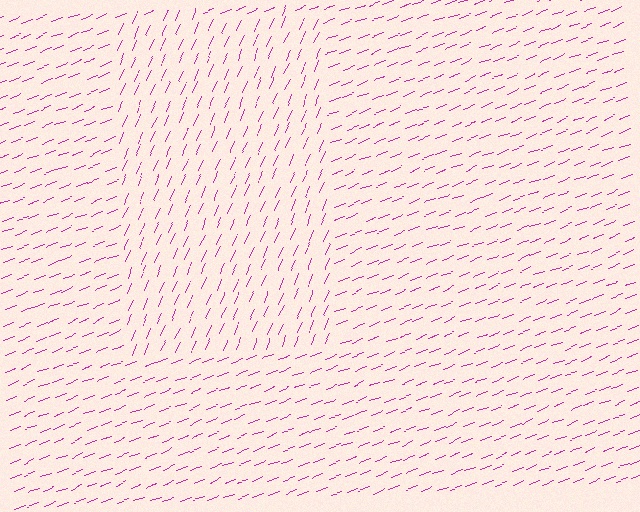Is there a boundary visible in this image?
Yes, there is a texture boundary formed by a change in line orientation.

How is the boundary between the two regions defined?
The boundary is defined purely by a change in line orientation (approximately 45 degrees difference). All lines are the same color and thickness.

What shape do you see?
I see a rectangle.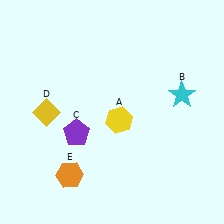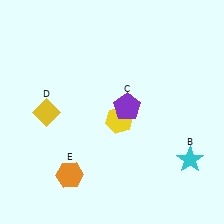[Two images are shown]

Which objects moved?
The objects that moved are: the cyan star (B), the purple pentagon (C).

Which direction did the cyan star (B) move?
The cyan star (B) moved down.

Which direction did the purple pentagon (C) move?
The purple pentagon (C) moved right.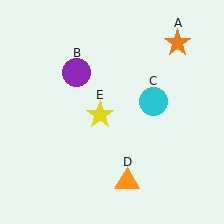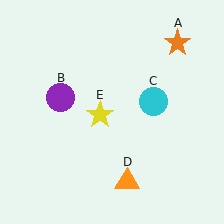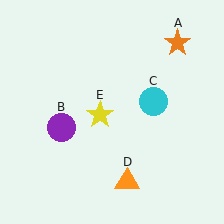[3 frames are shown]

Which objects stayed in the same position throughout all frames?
Orange star (object A) and cyan circle (object C) and orange triangle (object D) and yellow star (object E) remained stationary.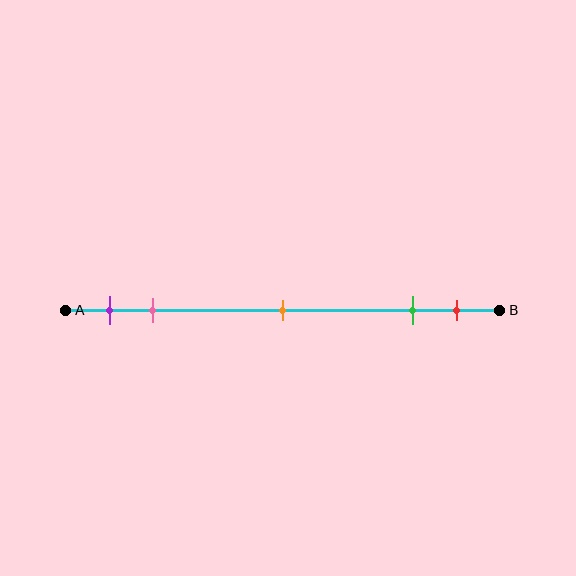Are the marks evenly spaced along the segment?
No, the marks are not evenly spaced.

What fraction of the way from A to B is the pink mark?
The pink mark is approximately 20% (0.2) of the way from A to B.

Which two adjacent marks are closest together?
The green and red marks are the closest adjacent pair.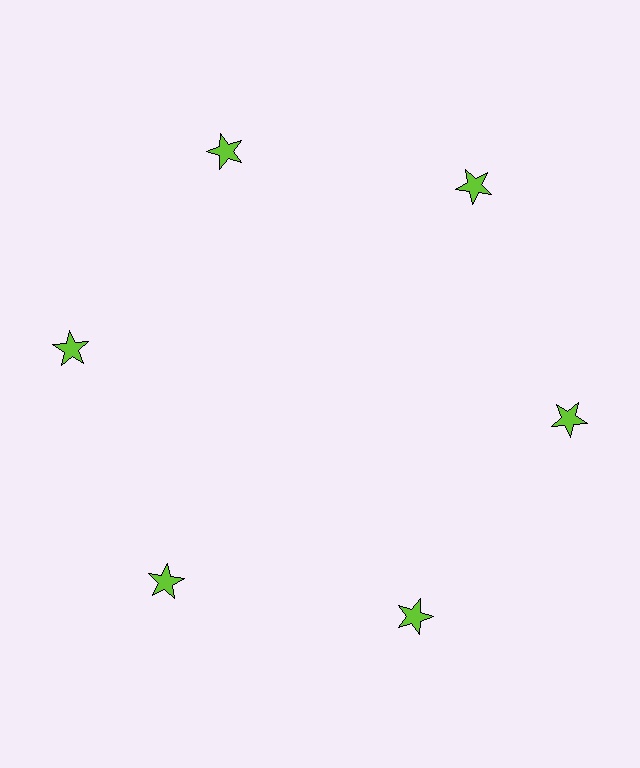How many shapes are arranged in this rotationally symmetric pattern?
There are 6 shapes, arranged in 6 groups of 1.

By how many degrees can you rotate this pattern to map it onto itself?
The pattern maps onto itself every 60 degrees of rotation.